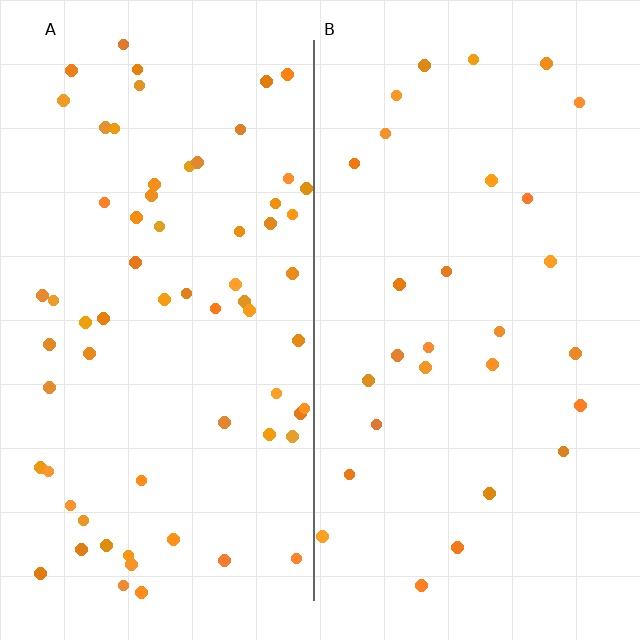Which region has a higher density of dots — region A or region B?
A (the left).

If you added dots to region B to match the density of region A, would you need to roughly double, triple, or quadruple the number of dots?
Approximately double.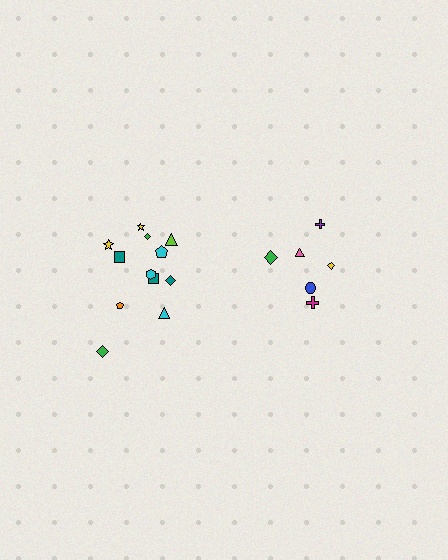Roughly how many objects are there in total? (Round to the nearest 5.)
Roughly 20 objects in total.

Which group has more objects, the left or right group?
The left group.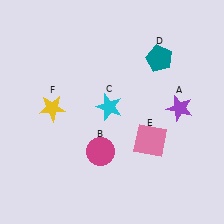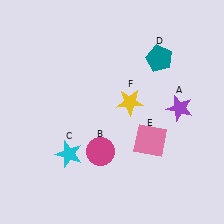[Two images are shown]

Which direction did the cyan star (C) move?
The cyan star (C) moved down.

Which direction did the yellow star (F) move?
The yellow star (F) moved right.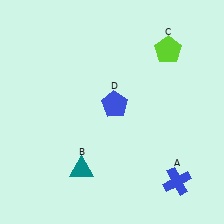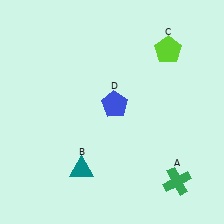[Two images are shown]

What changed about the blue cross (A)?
In Image 1, A is blue. In Image 2, it changed to green.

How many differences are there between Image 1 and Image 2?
There is 1 difference between the two images.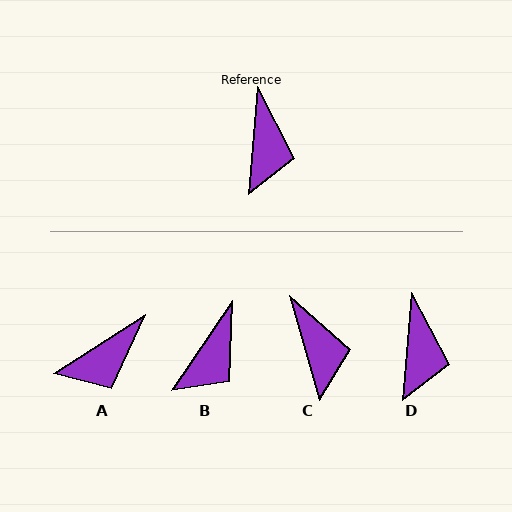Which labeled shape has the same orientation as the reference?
D.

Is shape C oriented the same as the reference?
No, it is off by about 21 degrees.